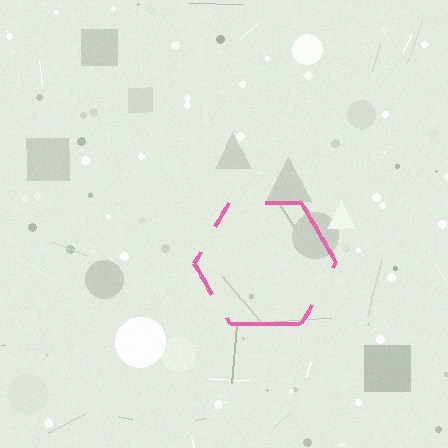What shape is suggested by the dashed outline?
The dashed outline suggests a hexagon.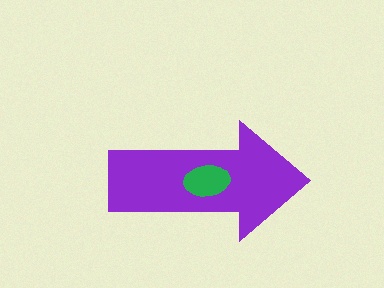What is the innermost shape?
The green ellipse.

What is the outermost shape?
The purple arrow.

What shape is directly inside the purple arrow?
The green ellipse.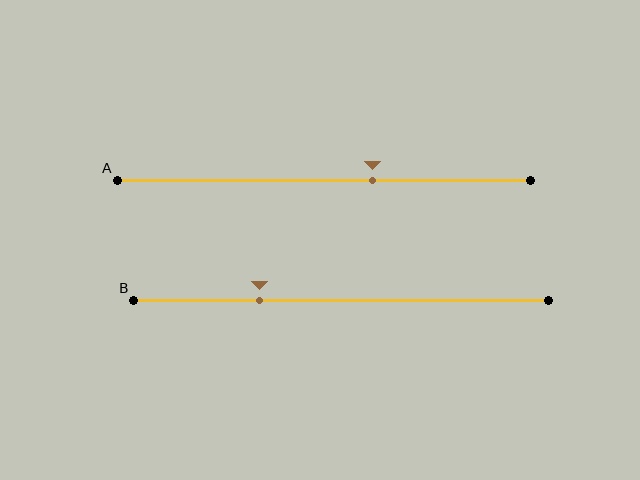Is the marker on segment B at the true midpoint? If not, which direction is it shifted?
No, the marker on segment B is shifted to the left by about 20% of the segment length.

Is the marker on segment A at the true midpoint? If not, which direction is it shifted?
No, the marker on segment A is shifted to the right by about 12% of the segment length.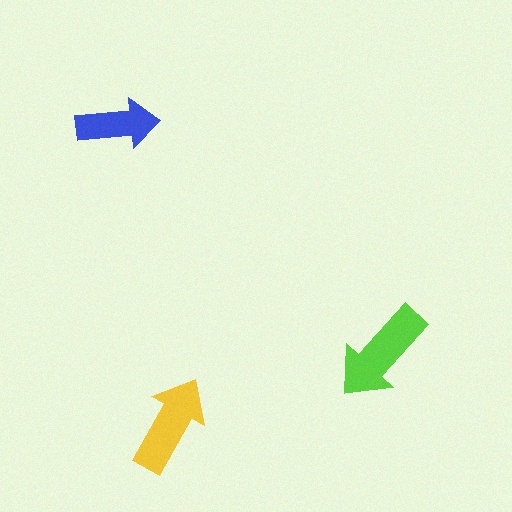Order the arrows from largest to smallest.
the lime one, the yellow one, the blue one.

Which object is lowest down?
The yellow arrow is bottommost.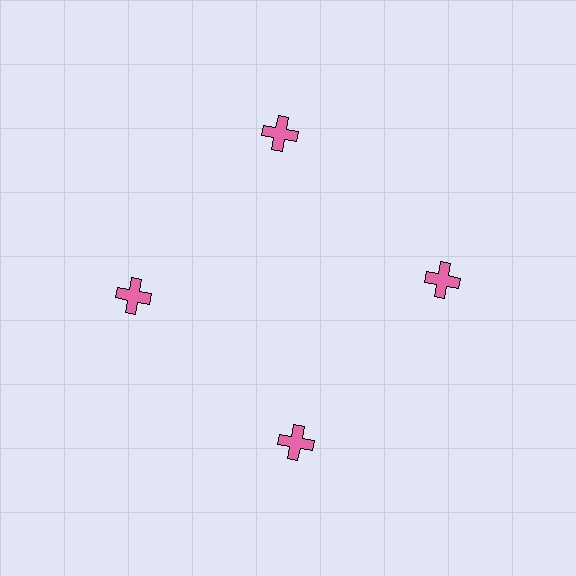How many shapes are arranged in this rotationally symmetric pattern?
There are 4 shapes, arranged in 4 groups of 1.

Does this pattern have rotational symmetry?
Yes, this pattern has 4-fold rotational symmetry. It looks the same after rotating 90 degrees around the center.